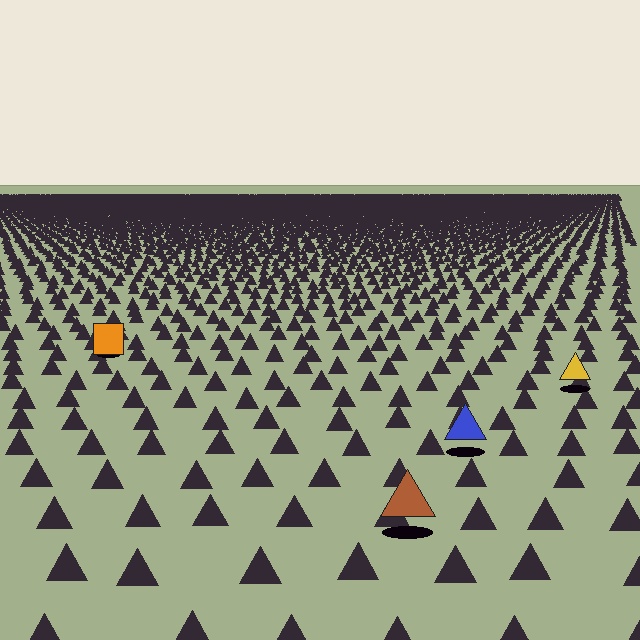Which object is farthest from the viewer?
The orange square is farthest from the viewer. It appears smaller and the ground texture around it is denser.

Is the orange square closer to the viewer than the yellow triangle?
No. The yellow triangle is closer — you can tell from the texture gradient: the ground texture is coarser near it.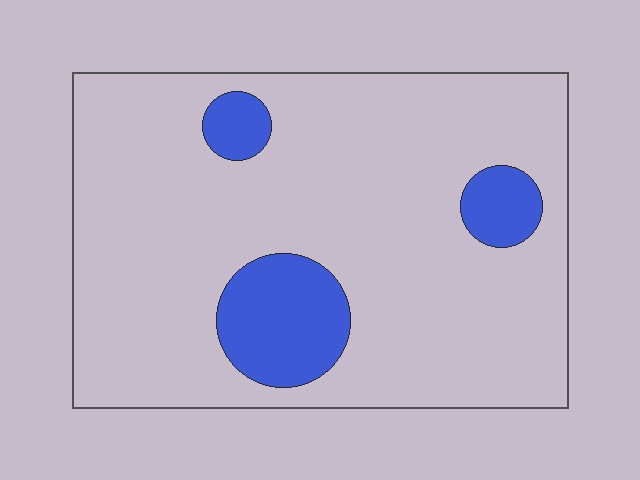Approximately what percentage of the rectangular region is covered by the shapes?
Approximately 15%.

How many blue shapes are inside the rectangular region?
3.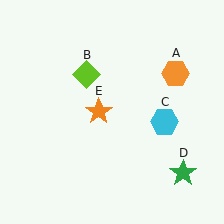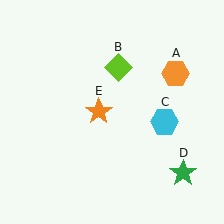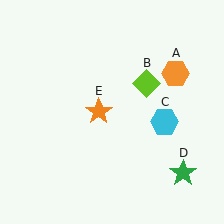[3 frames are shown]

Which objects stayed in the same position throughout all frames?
Orange hexagon (object A) and cyan hexagon (object C) and green star (object D) and orange star (object E) remained stationary.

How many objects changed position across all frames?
1 object changed position: lime diamond (object B).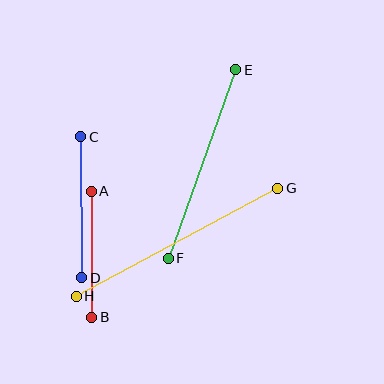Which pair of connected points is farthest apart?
Points G and H are farthest apart.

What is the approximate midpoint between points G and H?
The midpoint is at approximately (177, 242) pixels.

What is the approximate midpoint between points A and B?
The midpoint is at approximately (92, 254) pixels.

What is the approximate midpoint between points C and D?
The midpoint is at approximately (81, 207) pixels.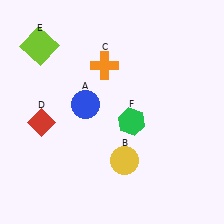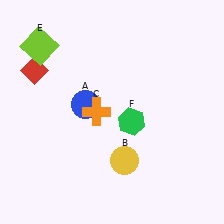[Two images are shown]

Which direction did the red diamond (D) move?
The red diamond (D) moved up.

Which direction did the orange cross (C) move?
The orange cross (C) moved down.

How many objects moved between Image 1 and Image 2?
2 objects moved between the two images.